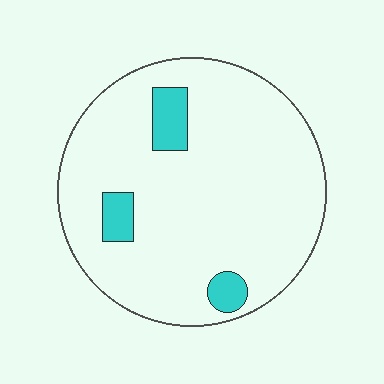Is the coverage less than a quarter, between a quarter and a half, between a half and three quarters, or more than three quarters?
Less than a quarter.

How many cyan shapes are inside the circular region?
3.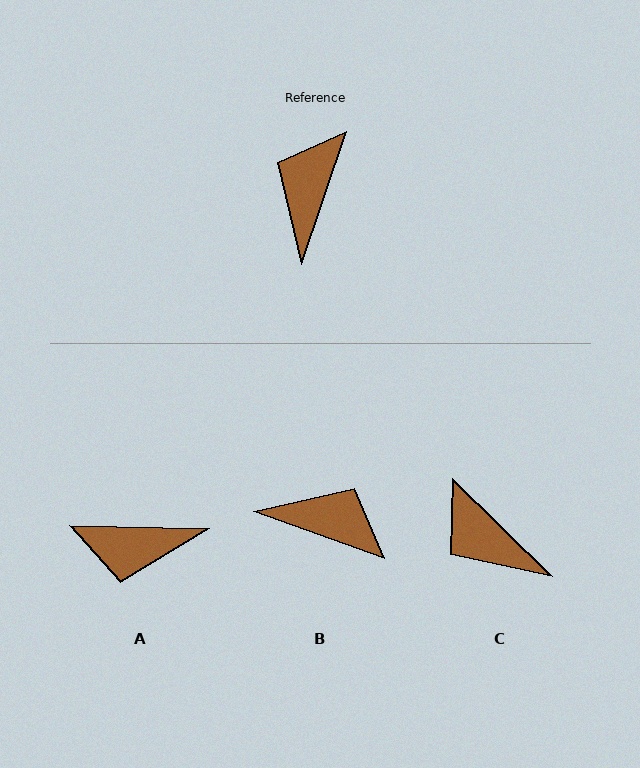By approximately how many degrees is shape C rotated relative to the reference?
Approximately 64 degrees counter-clockwise.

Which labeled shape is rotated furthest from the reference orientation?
A, about 107 degrees away.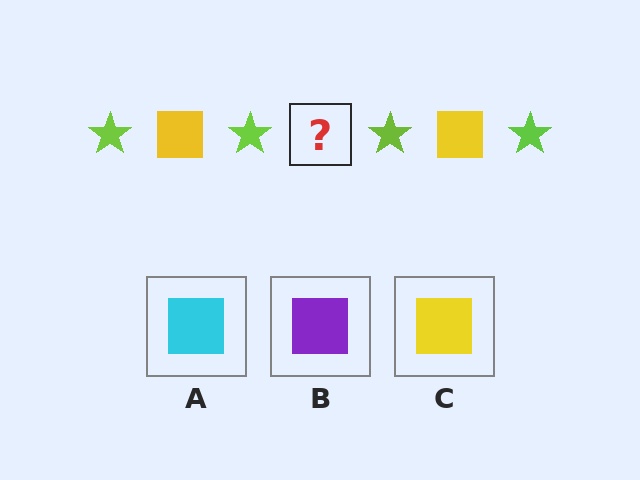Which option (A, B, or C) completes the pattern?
C.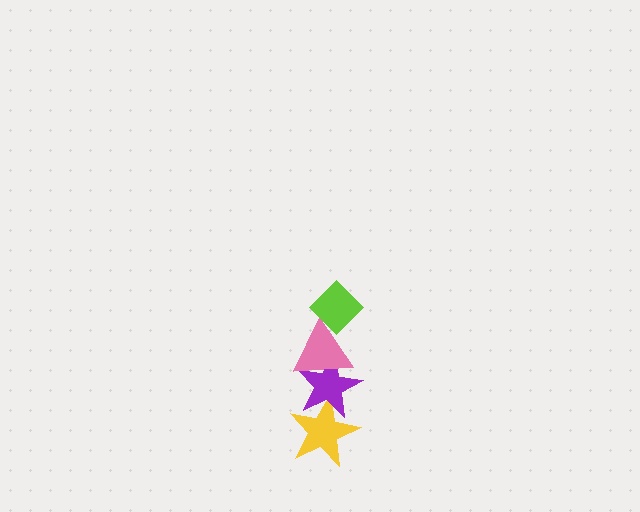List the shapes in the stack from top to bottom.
From top to bottom: the lime diamond, the pink triangle, the purple star, the yellow star.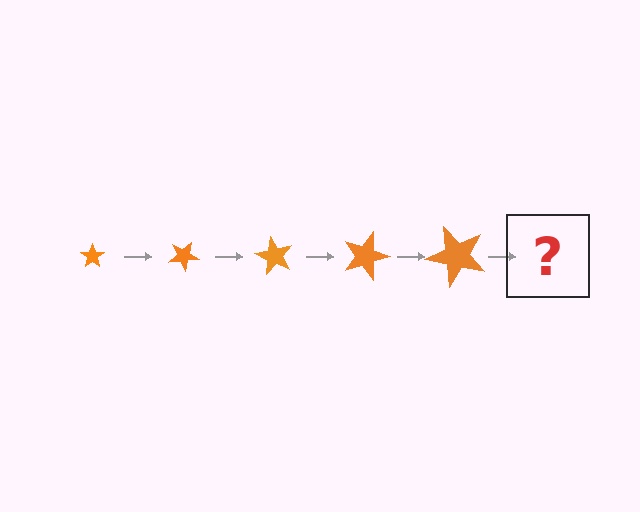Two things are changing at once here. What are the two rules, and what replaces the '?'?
The two rules are that the star grows larger each step and it rotates 30 degrees each step. The '?' should be a star, larger than the previous one and rotated 150 degrees from the start.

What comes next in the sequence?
The next element should be a star, larger than the previous one and rotated 150 degrees from the start.